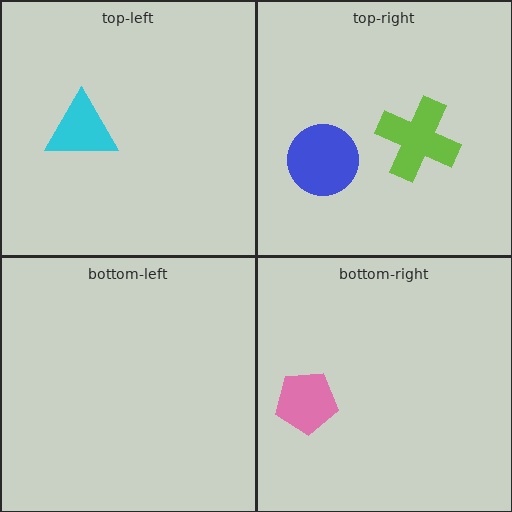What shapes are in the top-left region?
The cyan triangle.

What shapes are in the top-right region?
The blue circle, the lime cross.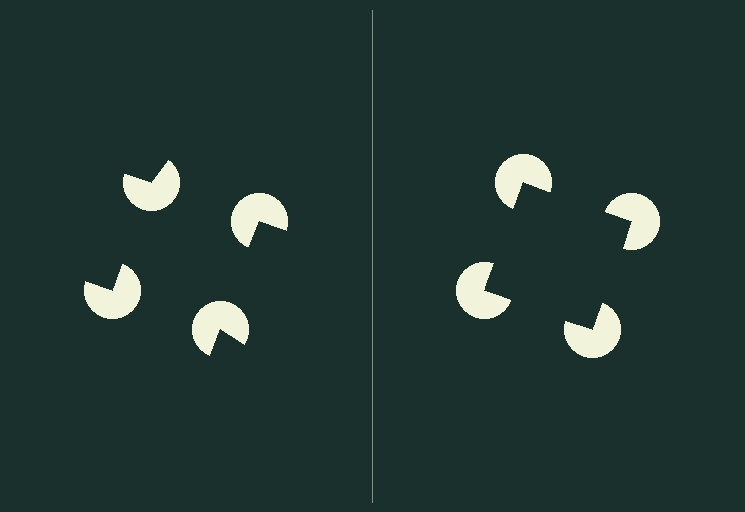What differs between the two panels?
The pac-man discs are positioned identically on both sides; only the wedge orientations differ. On the right they align to a square; on the left they are misaligned.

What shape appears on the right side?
An illusory square.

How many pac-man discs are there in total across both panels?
8 — 4 on each side.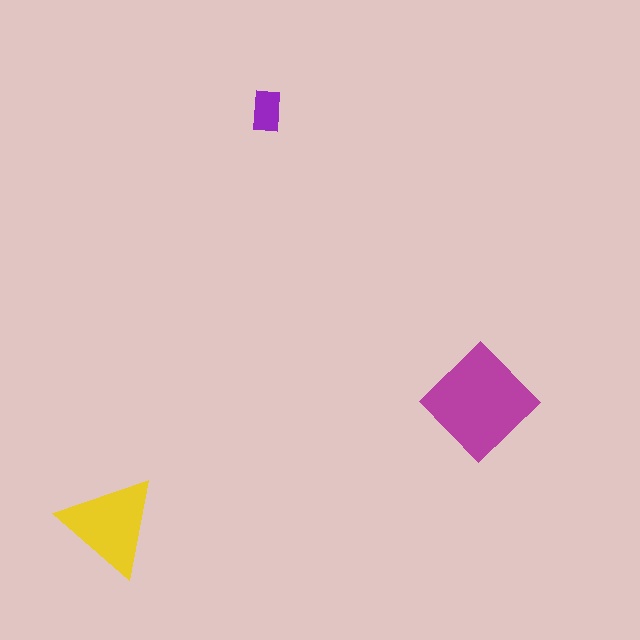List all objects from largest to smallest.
The magenta diamond, the yellow triangle, the purple rectangle.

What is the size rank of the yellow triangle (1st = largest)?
2nd.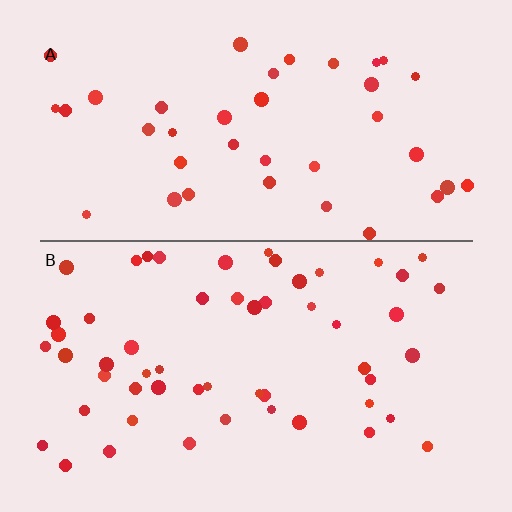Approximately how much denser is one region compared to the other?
Approximately 1.4× — region B over region A.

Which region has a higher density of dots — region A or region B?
B (the bottom).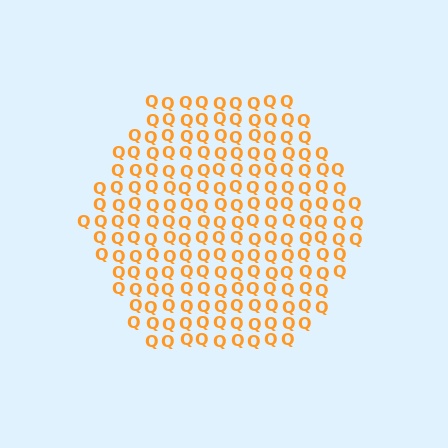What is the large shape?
The large shape is a hexagon.